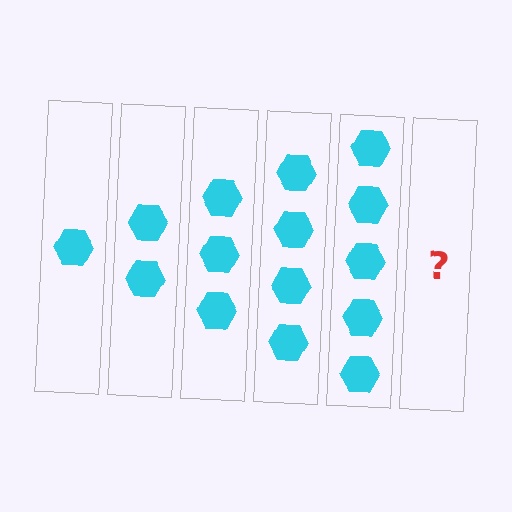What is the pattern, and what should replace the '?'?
The pattern is that each step adds one more hexagon. The '?' should be 6 hexagons.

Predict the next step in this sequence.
The next step is 6 hexagons.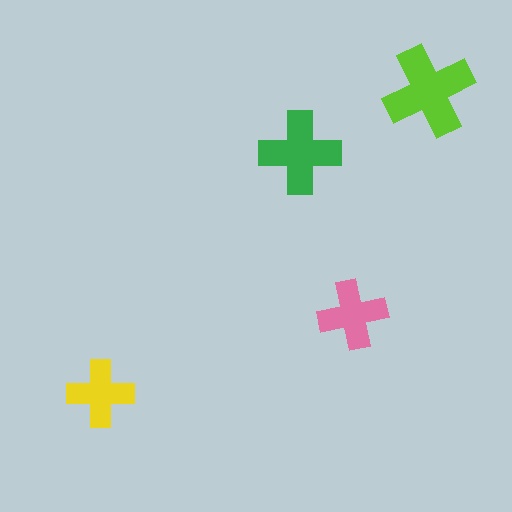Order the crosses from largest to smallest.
the lime one, the green one, the pink one, the yellow one.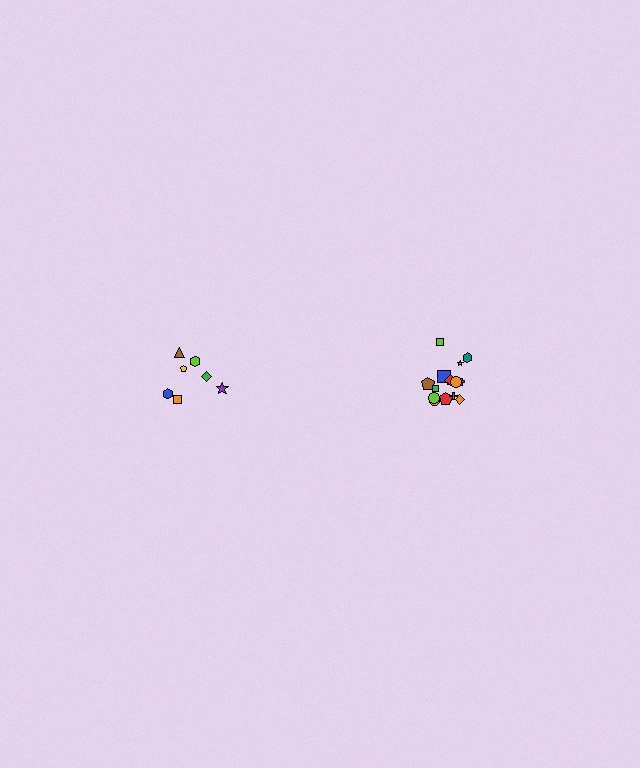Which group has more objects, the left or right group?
The right group.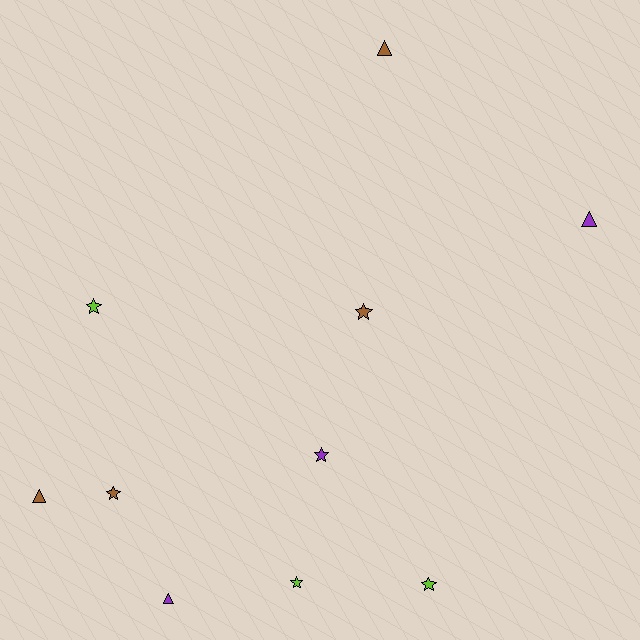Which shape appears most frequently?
Star, with 6 objects.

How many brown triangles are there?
There are 2 brown triangles.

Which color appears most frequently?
Brown, with 4 objects.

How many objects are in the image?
There are 10 objects.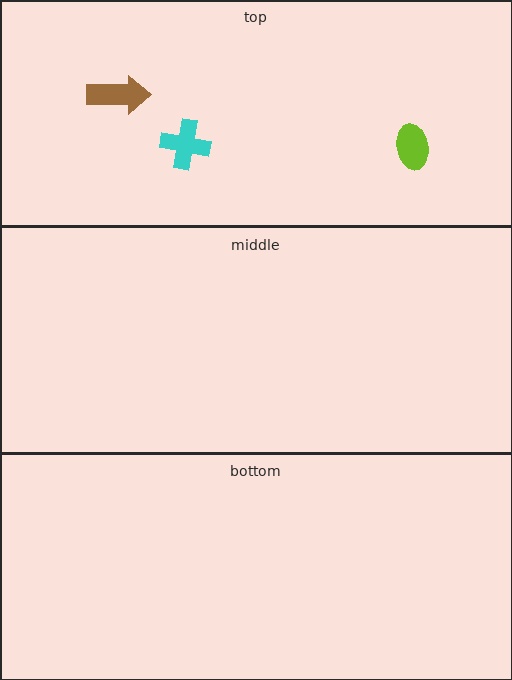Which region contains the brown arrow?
The top region.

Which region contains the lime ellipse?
The top region.